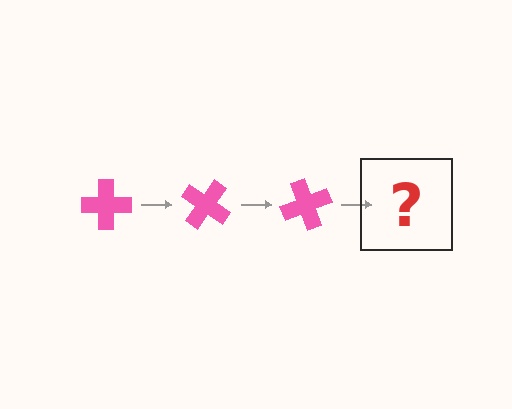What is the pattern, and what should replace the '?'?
The pattern is that the cross rotates 35 degrees each step. The '?' should be a pink cross rotated 105 degrees.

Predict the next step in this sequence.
The next step is a pink cross rotated 105 degrees.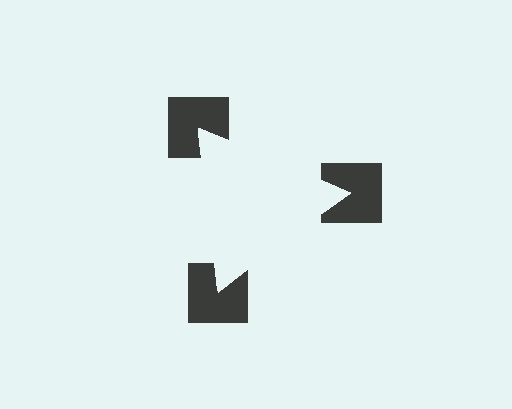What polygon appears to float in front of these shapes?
An illusory triangle — its edges are inferred from the aligned wedge cuts in the notched squares, not physically drawn.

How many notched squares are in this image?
There are 3 — one at each vertex of the illusory triangle.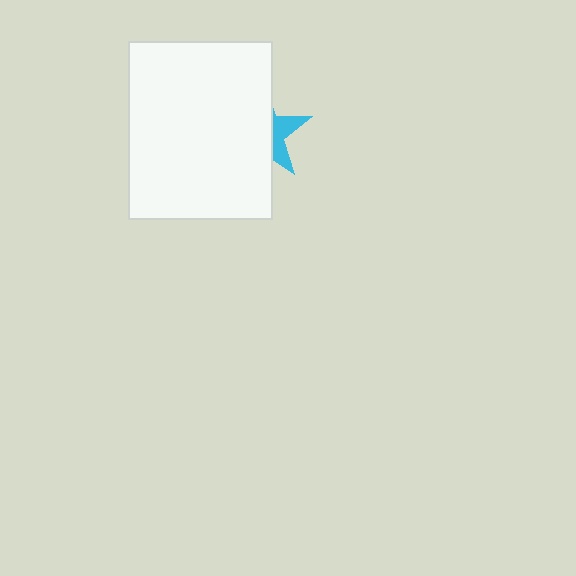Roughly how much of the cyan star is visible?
A small part of it is visible (roughly 31%).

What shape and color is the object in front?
The object in front is a white rectangle.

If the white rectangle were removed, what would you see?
You would see the complete cyan star.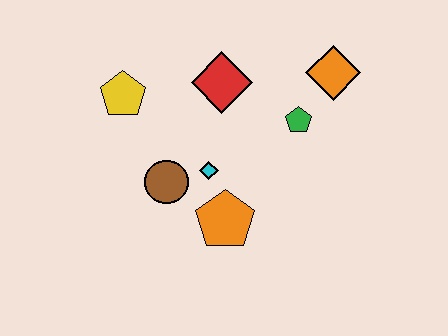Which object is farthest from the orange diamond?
The yellow pentagon is farthest from the orange diamond.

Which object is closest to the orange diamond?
The green pentagon is closest to the orange diamond.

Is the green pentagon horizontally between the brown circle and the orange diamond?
Yes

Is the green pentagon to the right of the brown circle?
Yes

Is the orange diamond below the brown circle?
No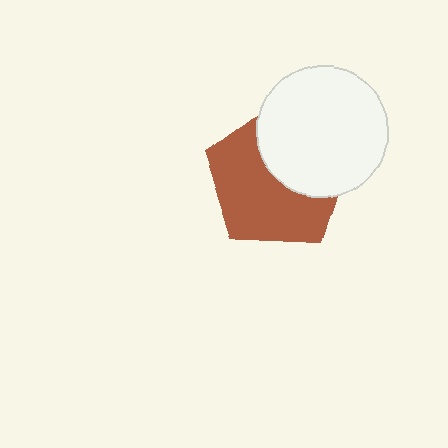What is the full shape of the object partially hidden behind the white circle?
The partially hidden object is a brown pentagon.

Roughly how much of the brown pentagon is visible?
About half of it is visible (roughly 59%).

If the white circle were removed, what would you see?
You would see the complete brown pentagon.